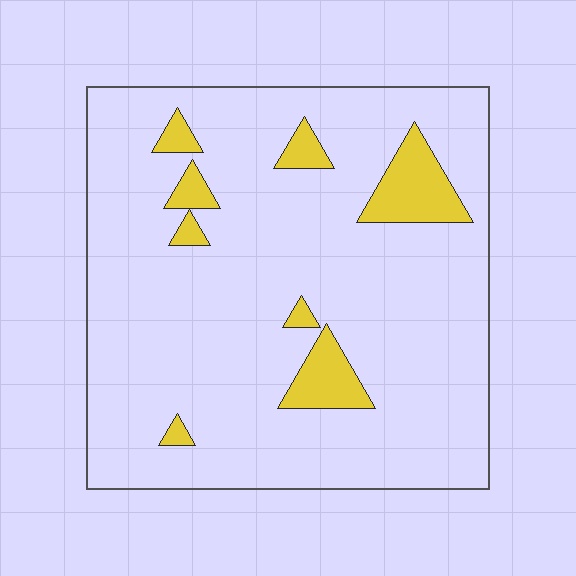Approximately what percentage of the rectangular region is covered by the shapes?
Approximately 10%.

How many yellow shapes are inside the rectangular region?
8.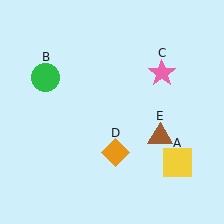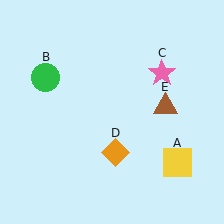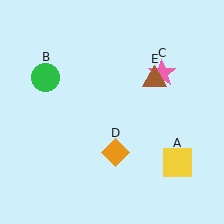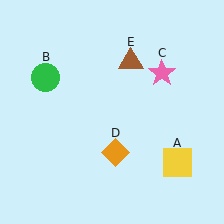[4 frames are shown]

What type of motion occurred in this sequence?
The brown triangle (object E) rotated counterclockwise around the center of the scene.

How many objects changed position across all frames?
1 object changed position: brown triangle (object E).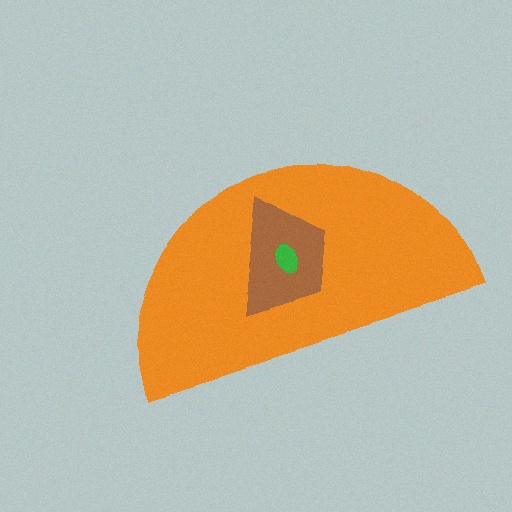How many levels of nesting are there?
3.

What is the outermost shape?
The orange semicircle.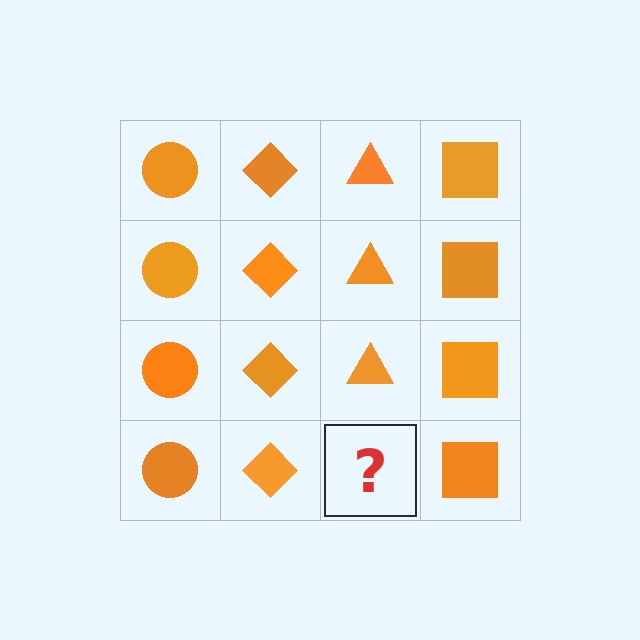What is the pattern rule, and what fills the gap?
The rule is that each column has a consistent shape. The gap should be filled with an orange triangle.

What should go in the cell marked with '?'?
The missing cell should contain an orange triangle.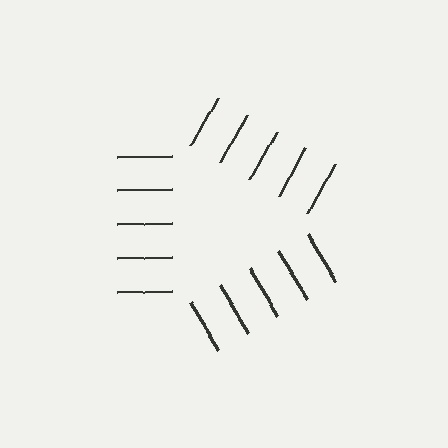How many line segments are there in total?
15 — 5 along each of the 3 edges.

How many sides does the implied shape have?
3 sides — the line-ends trace a triangle.